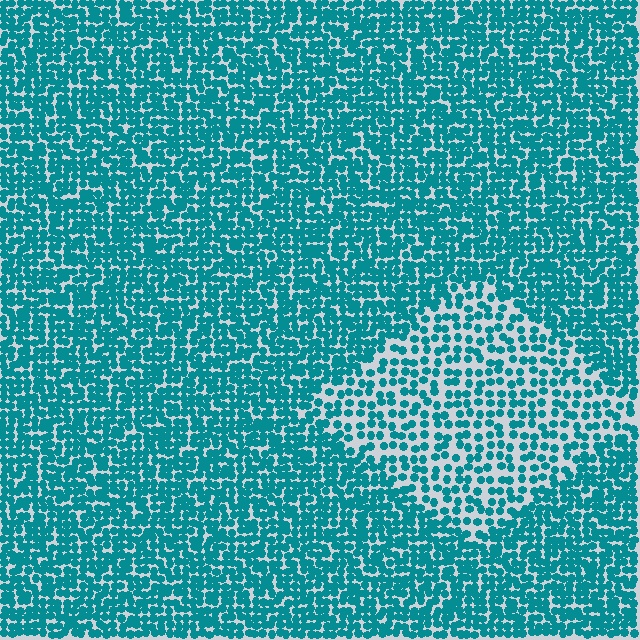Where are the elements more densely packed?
The elements are more densely packed outside the diamond boundary.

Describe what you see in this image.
The image contains small teal elements arranged at two different densities. A diamond-shaped region is visible where the elements are less densely packed than the surrounding area.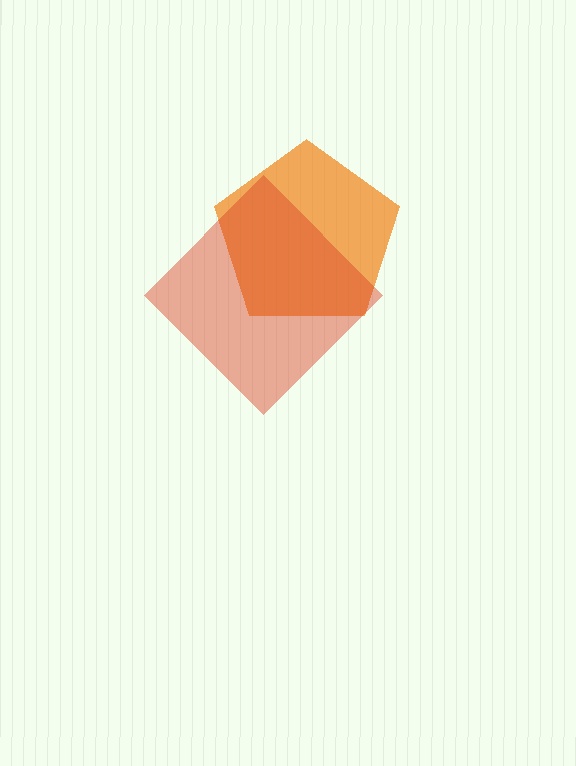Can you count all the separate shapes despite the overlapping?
Yes, there are 2 separate shapes.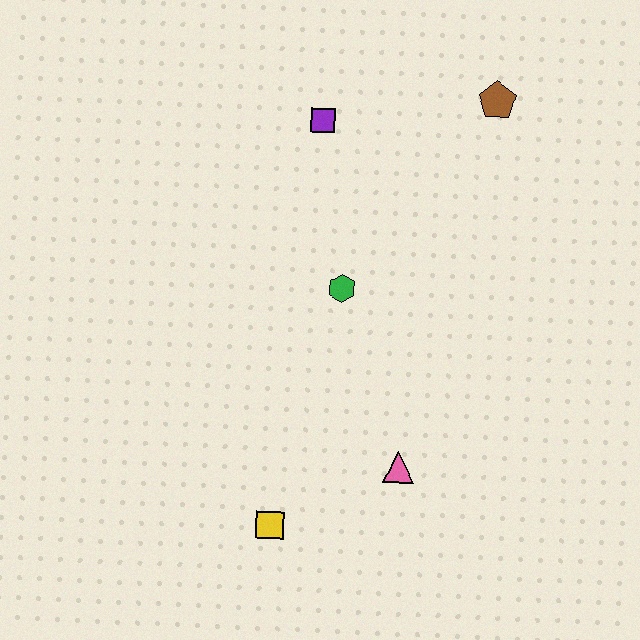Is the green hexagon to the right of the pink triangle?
No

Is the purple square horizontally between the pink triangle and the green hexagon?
No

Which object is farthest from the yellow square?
The brown pentagon is farthest from the yellow square.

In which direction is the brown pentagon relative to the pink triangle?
The brown pentagon is above the pink triangle.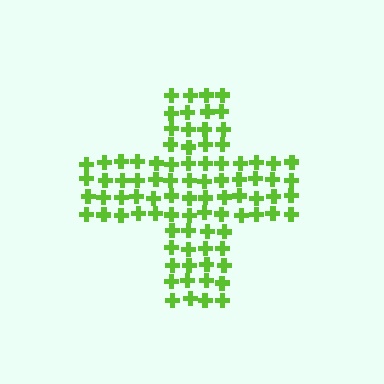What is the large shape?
The large shape is a cross.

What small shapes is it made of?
It is made of small crosses.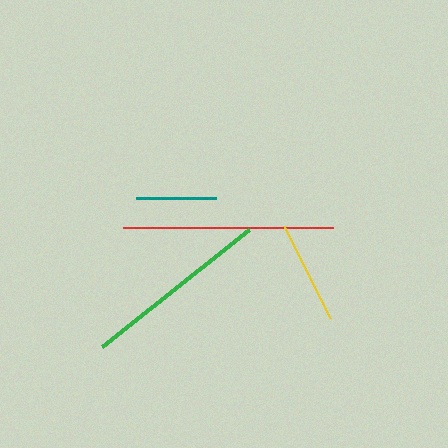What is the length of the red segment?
The red segment is approximately 210 pixels long.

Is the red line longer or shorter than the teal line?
The red line is longer than the teal line.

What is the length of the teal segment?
The teal segment is approximately 80 pixels long.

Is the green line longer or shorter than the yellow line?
The green line is longer than the yellow line.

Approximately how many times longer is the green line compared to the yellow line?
The green line is approximately 1.8 times the length of the yellow line.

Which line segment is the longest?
The red line is the longest at approximately 210 pixels.